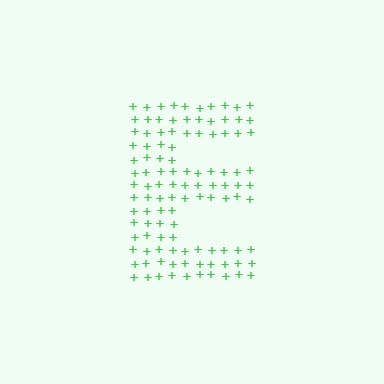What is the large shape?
The large shape is the letter E.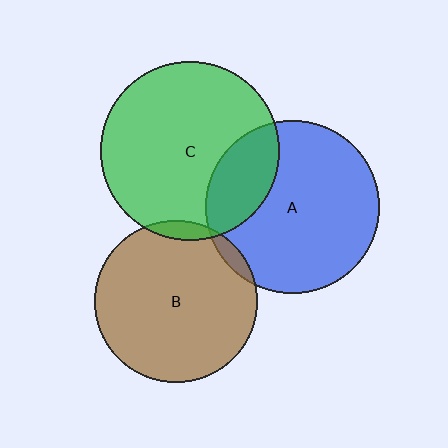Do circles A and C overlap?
Yes.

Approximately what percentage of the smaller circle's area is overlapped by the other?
Approximately 25%.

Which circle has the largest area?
Circle C (green).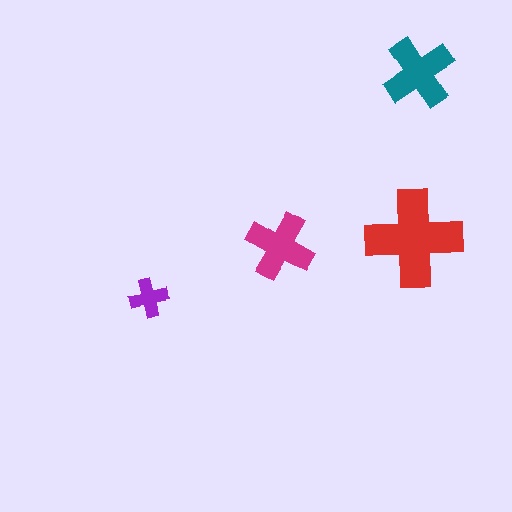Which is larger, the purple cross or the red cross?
The red one.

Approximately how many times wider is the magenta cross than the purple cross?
About 1.5 times wider.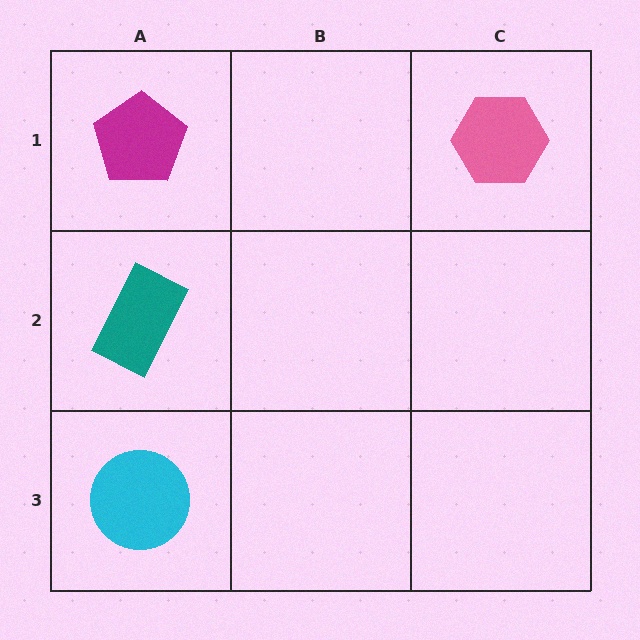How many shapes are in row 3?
1 shape.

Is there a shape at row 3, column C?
No, that cell is empty.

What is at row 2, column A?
A teal rectangle.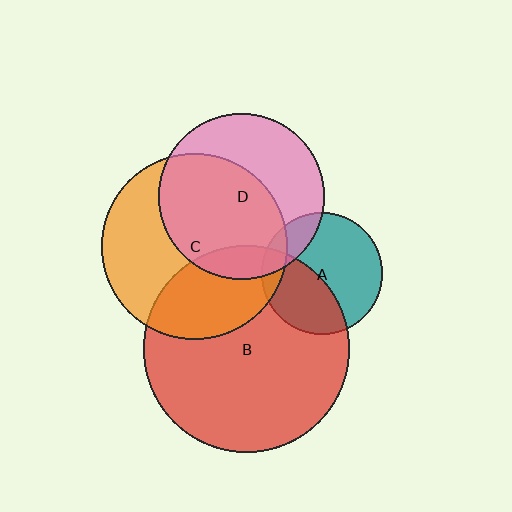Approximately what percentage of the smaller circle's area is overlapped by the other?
Approximately 15%.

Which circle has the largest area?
Circle B (red).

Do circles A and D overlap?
Yes.